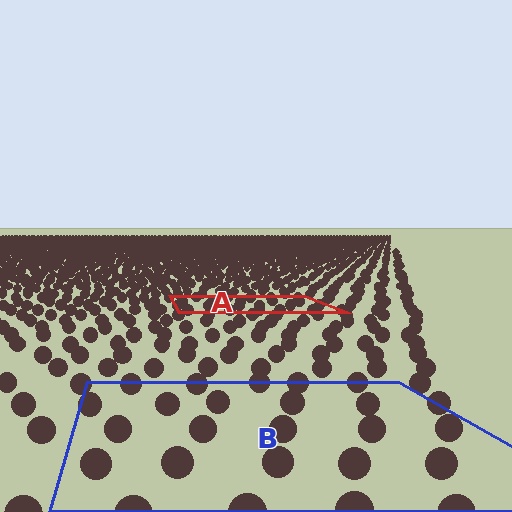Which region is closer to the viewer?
Region B is closer. The texture elements there are larger and more spread out.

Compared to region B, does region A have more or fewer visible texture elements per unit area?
Region A has more texture elements per unit area — they are packed more densely because it is farther away.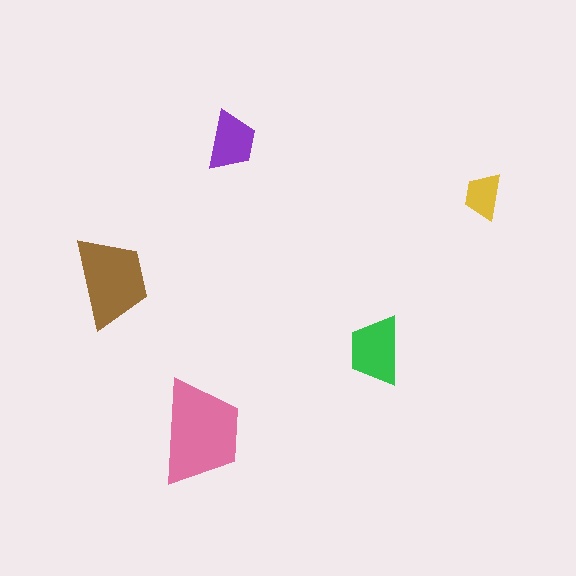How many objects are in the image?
There are 5 objects in the image.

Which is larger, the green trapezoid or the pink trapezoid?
The pink one.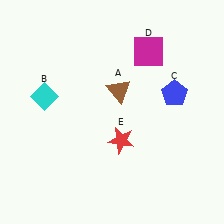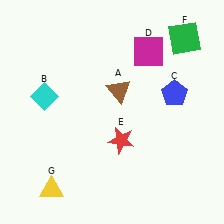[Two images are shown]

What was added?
A green square (F), a yellow triangle (G) were added in Image 2.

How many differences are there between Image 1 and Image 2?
There are 2 differences between the two images.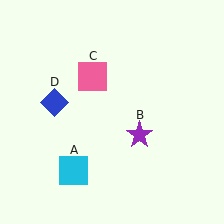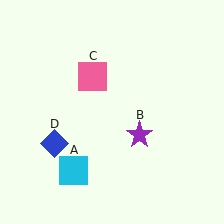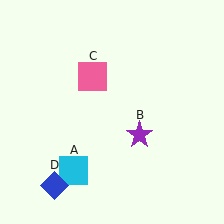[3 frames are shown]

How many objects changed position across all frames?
1 object changed position: blue diamond (object D).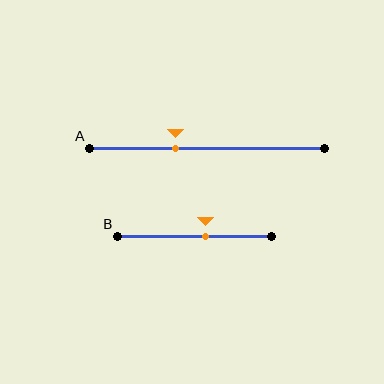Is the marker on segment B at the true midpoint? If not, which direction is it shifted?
No, the marker on segment B is shifted to the right by about 7% of the segment length.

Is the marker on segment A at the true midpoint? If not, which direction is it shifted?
No, the marker on segment A is shifted to the left by about 13% of the segment length.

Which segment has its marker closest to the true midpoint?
Segment B has its marker closest to the true midpoint.